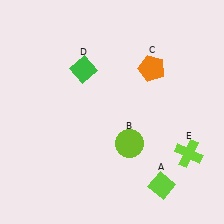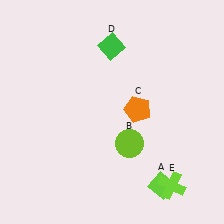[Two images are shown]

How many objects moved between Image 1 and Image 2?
3 objects moved between the two images.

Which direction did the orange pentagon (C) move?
The orange pentagon (C) moved down.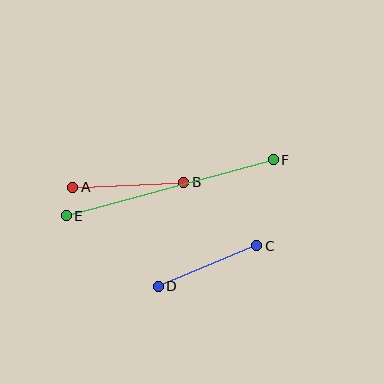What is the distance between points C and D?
The distance is approximately 106 pixels.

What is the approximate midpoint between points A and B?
The midpoint is at approximately (128, 185) pixels.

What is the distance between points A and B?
The distance is approximately 111 pixels.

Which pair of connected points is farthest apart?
Points E and F are farthest apart.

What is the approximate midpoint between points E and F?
The midpoint is at approximately (170, 188) pixels.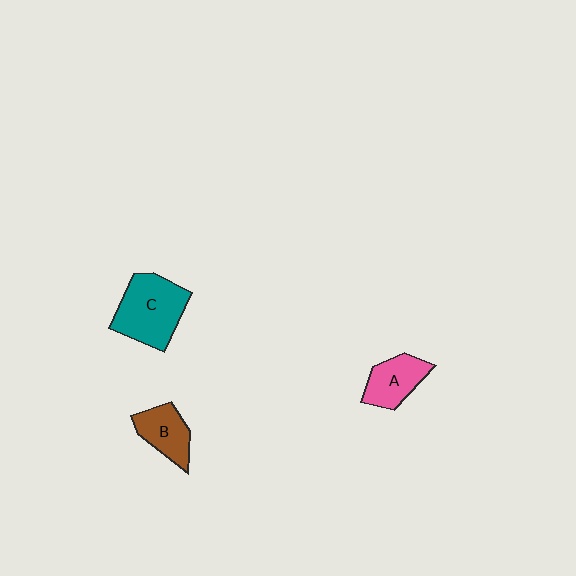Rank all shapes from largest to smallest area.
From largest to smallest: C (teal), A (pink), B (brown).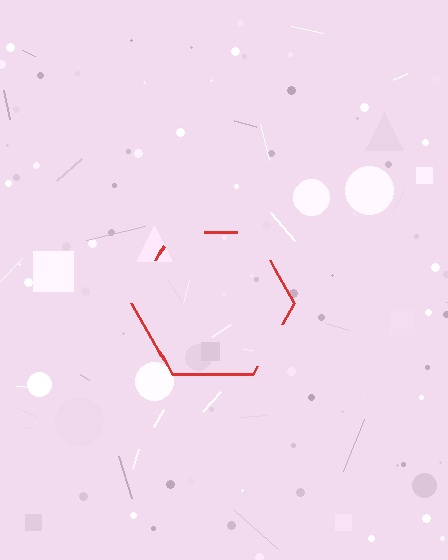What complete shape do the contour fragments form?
The contour fragments form a hexagon.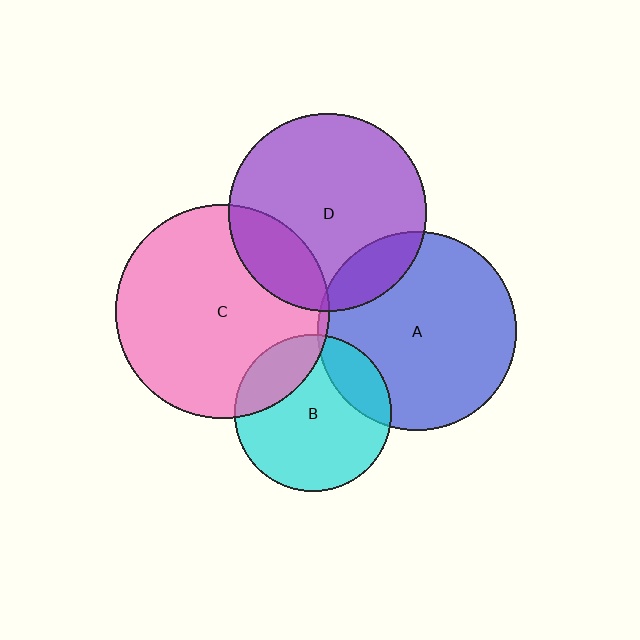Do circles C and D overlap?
Yes.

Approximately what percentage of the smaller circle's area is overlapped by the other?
Approximately 20%.